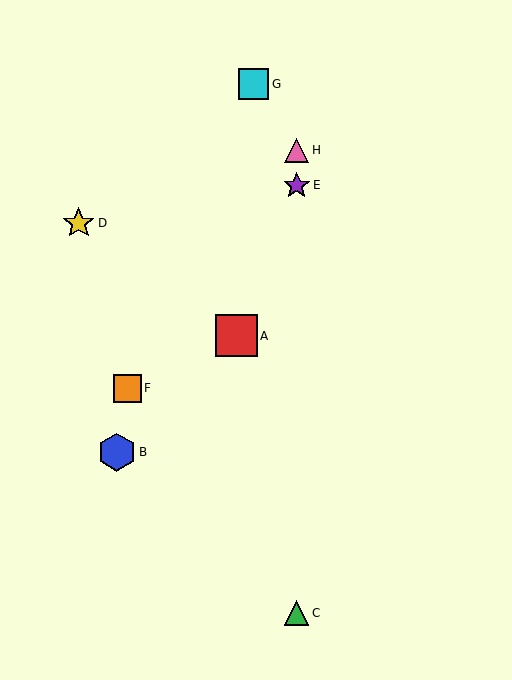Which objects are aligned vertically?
Objects C, E, H are aligned vertically.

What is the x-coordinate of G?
Object G is at x≈254.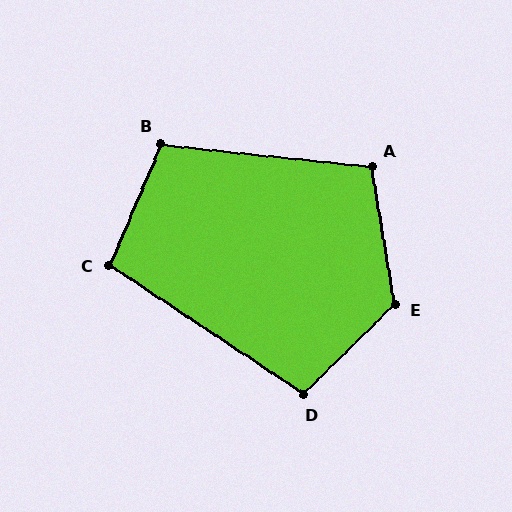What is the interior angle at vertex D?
Approximately 102 degrees (obtuse).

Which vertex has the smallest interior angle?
C, at approximately 101 degrees.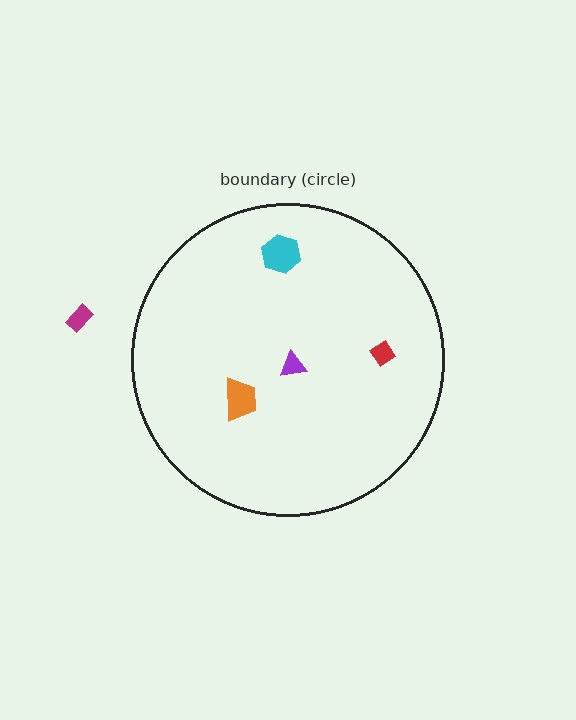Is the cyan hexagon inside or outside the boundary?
Inside.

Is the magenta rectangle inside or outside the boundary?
Outside.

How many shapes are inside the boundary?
4 inside, 1 outside.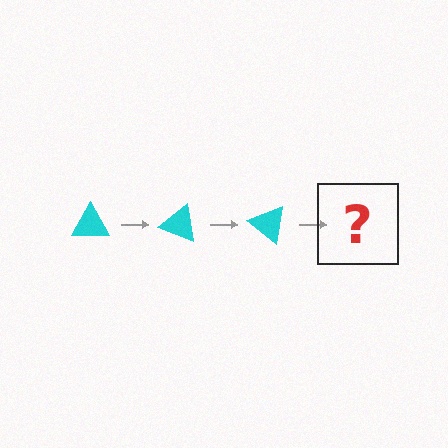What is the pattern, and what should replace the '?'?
The pattern is that the triangle rotates 20 degrees each step. The '?' should be a cyan triangle rotated 60 degrees.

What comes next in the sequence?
The next element should be a cyan triangle rotated 60 degrees.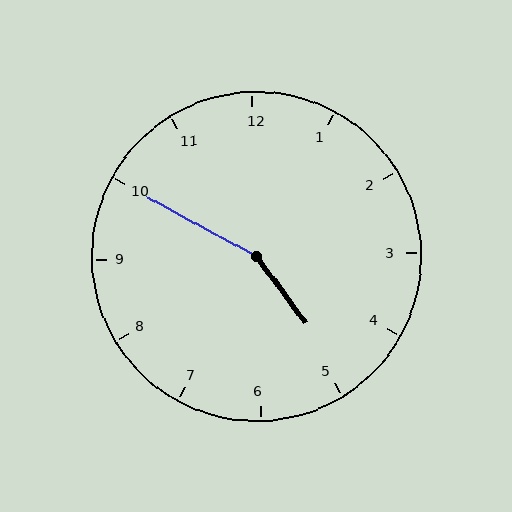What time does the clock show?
4:50.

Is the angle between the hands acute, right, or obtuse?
It is obtuse.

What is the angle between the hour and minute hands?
Approximately 155 degrees.